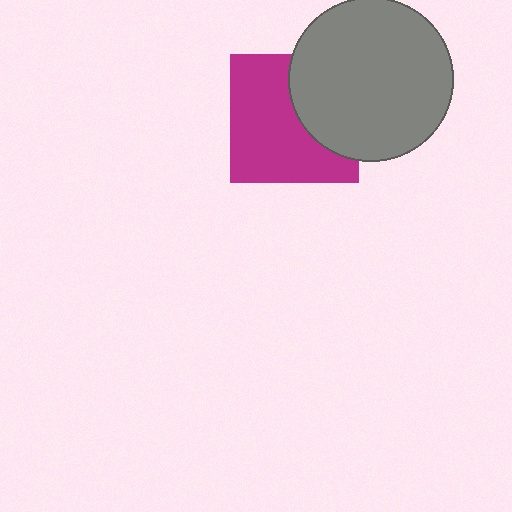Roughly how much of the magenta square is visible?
About half of it is visible (roughly 63%).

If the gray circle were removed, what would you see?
You would see the complete magenta square.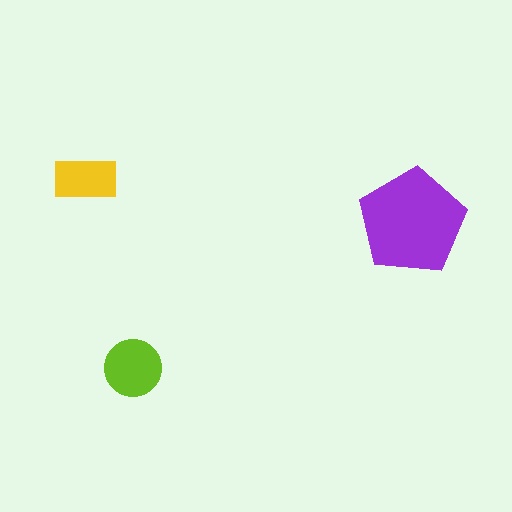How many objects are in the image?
There are 3 objects in the image.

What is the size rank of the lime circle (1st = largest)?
2nd.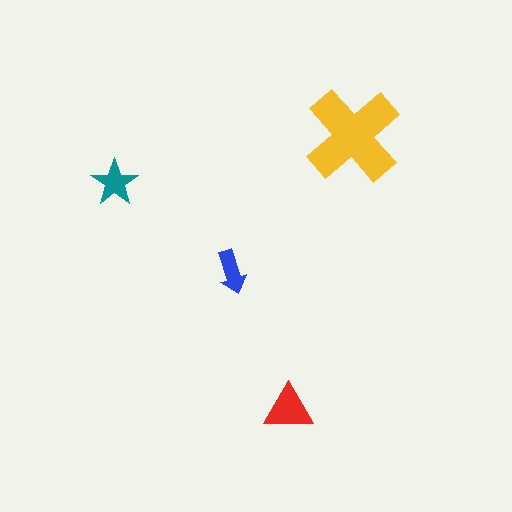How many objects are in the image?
There are 4 objects in the image.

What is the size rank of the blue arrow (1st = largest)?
4th.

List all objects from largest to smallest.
The yellow cross, the red triangle, the teal star, the blue arrow.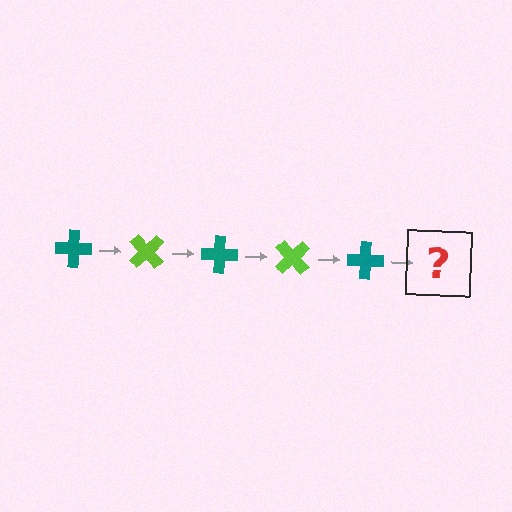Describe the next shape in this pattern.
It should be a lime cross, rotated 225 degrees from the start.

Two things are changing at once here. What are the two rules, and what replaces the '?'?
The two rules are that it rotates 45 degrees each step and the color cycles through teal and lime. The '?' should be a lime cross, rotated 225 degrees from the start.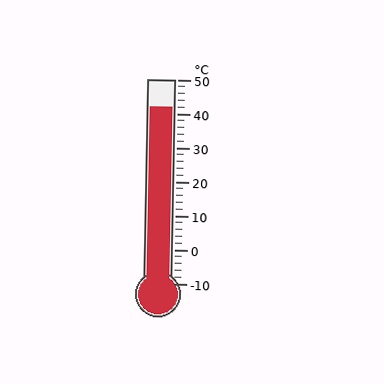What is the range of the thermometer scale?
The thermometer scale ranges from -10°C to 50°C.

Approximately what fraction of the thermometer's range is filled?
The thermometer is filled to approximately 85% of its range.